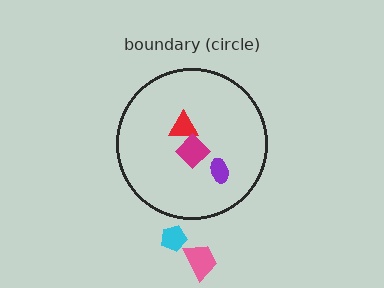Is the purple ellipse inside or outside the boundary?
Inside.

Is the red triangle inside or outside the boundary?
Inside.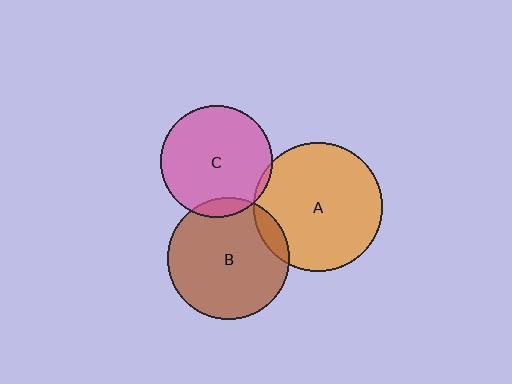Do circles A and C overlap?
Yes.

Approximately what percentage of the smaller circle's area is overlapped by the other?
Approximately 5%.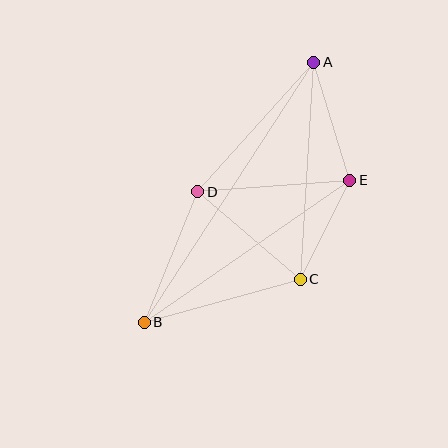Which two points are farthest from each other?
Points A and B are farthest from each other.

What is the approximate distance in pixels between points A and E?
The distance between A and E is approximately 123 pixels.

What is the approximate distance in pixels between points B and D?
The distance between B and D is approximately 141 pixels.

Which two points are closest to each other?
Points C and E are closest to each other.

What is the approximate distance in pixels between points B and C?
The distance between B and C is approximately 162 pixels.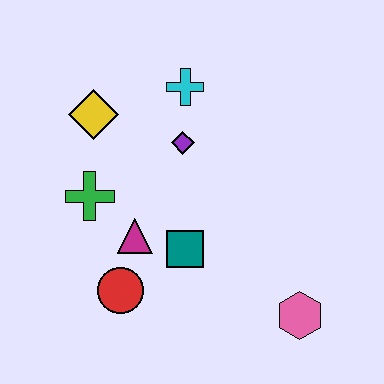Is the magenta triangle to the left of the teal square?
Yes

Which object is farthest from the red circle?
The cyan cross is farthest from the red circle.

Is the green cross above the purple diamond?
No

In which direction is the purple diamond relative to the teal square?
The purple diamond is above the teal square.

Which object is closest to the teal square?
The magenta triangle is closest to the teal square.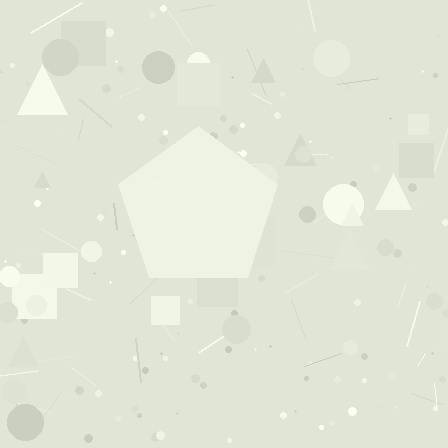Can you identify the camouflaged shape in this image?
The camouflaged shape is a pentagon.